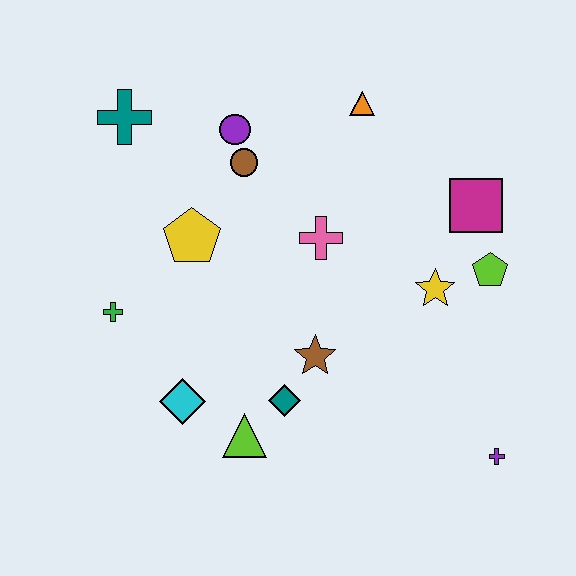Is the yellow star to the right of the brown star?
Yes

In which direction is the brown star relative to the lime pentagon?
The brown star is to the left of the lime pentagon.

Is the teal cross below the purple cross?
No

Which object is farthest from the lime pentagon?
The teal cross is farthest from the lime pentagon.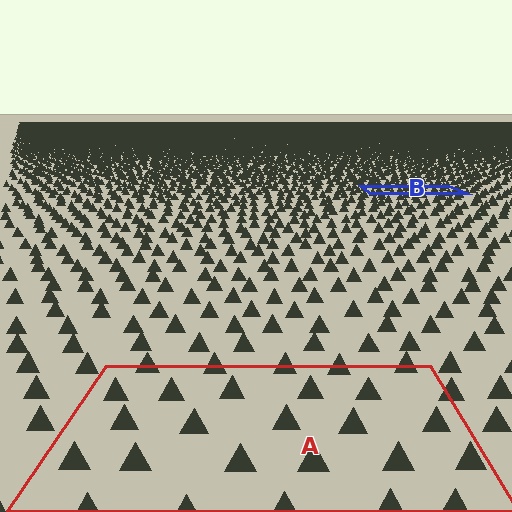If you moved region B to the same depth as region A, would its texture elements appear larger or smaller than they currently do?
They would appear larger. At a closer depth, the same texture elements are projected at a bigger on-screen size.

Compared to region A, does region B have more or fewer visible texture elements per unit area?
Region B has more texture elements per unit area — they are packed more densely because it is farther away.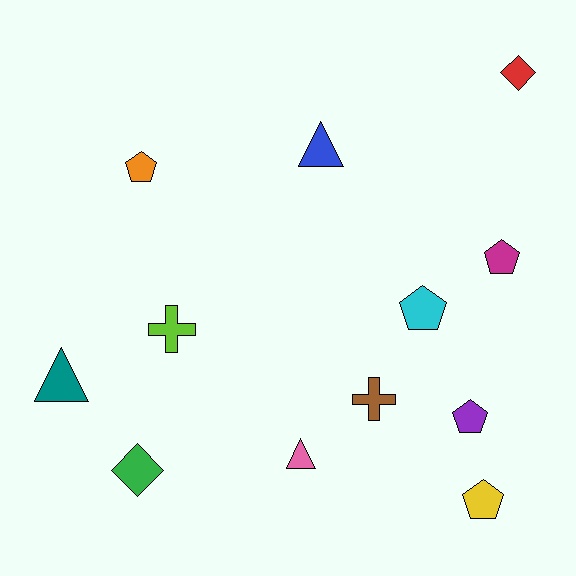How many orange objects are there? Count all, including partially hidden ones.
There is 1 orange object.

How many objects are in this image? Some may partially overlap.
There are 12 objects.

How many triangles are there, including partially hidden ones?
There are 3 triangles.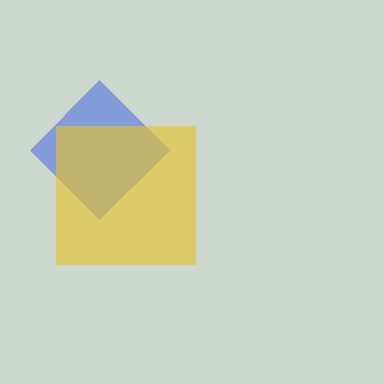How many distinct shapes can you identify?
There are 2 distinct shapes: a blue diamond, a yellow square.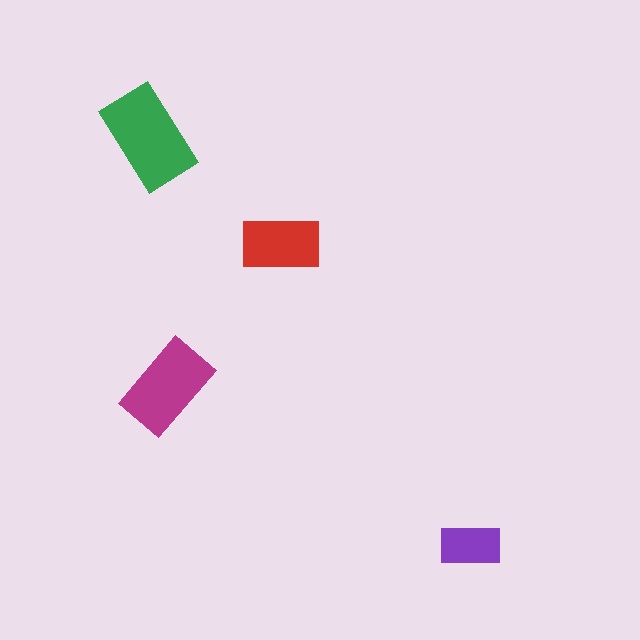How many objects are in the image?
There are 4 objects in the image.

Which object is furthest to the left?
The green rectangle is leftmost.